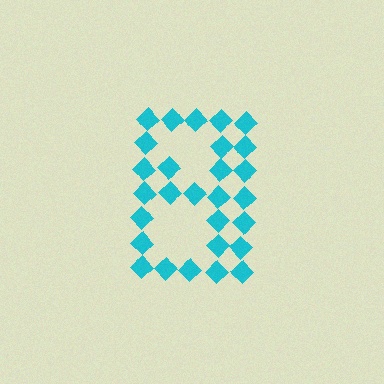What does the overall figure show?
The overall figure shows the digit 8.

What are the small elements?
The small elements are diamonds.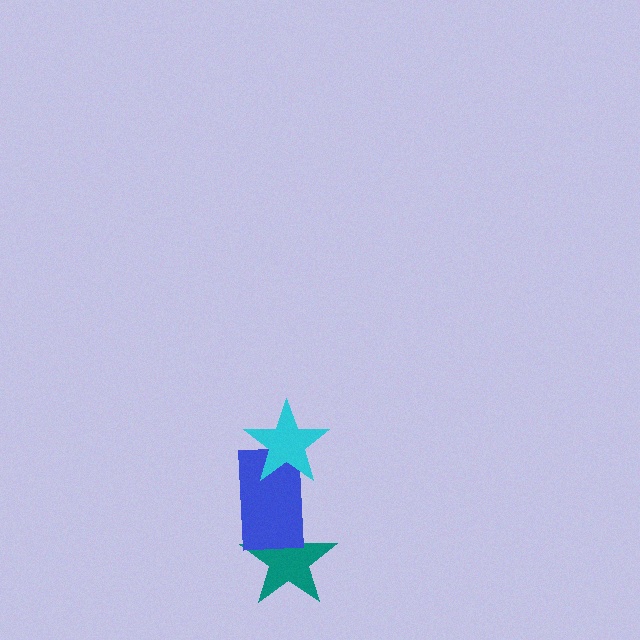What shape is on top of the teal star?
The blue rectangle is on top of the teal star.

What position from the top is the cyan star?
The cyan star is 1st from the top.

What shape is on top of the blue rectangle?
The cyan star is on top of the blue rectangle.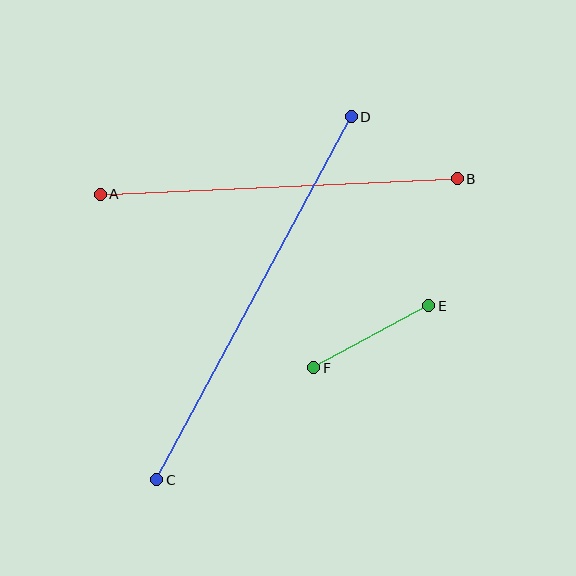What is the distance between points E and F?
The distance is approximately 130 pixels.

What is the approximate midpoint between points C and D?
The midpoint is at approximately (254, 298) pixels.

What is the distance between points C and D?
The distance is approximately 412 pixels.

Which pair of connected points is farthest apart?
Points C and D are farthest apart.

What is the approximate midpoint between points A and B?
The midpoint is at approximately (279, 187) pixels.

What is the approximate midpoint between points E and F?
The midpoint is at approximately (371, 337) pixels.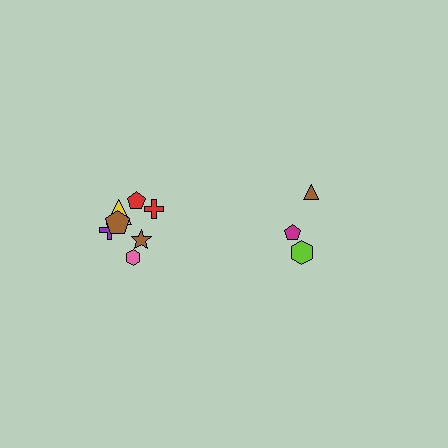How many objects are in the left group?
There are 7 objects.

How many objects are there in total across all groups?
There are 10 objects.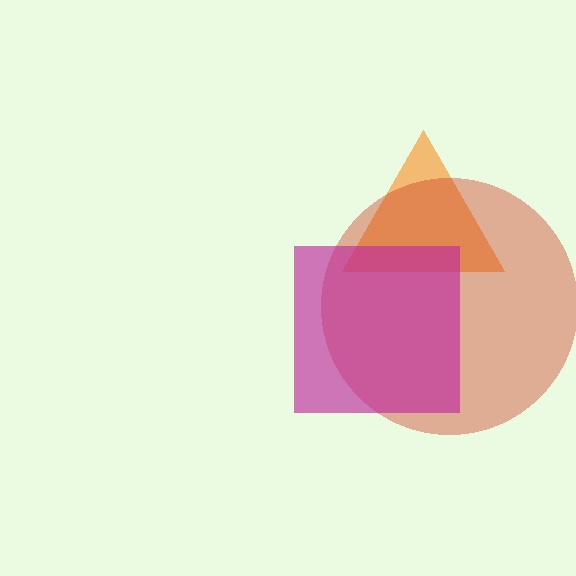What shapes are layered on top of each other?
The layered shapes are: an orange triangle, a red circle, a magenta square.